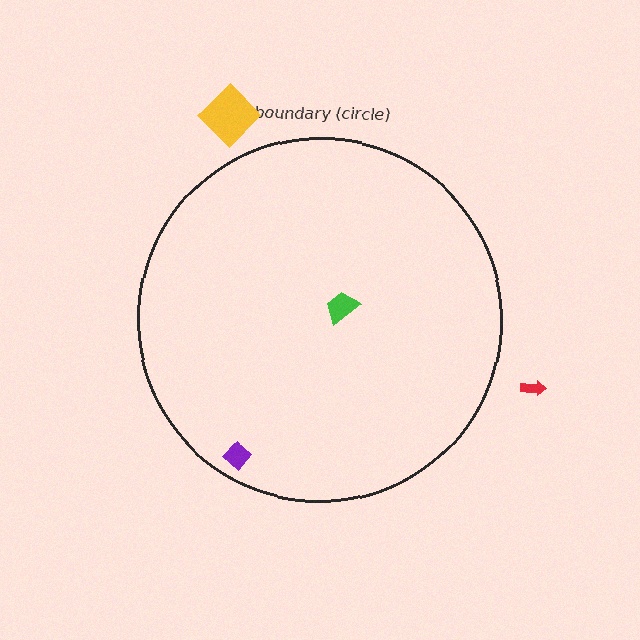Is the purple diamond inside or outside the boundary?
Inside.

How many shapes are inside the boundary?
2 inside, 2 outside.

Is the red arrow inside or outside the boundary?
Outside.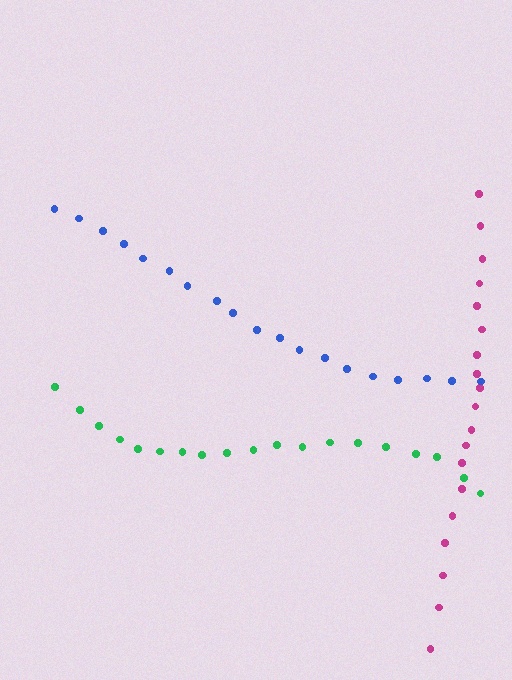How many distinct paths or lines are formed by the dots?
There are 3 distinct paths.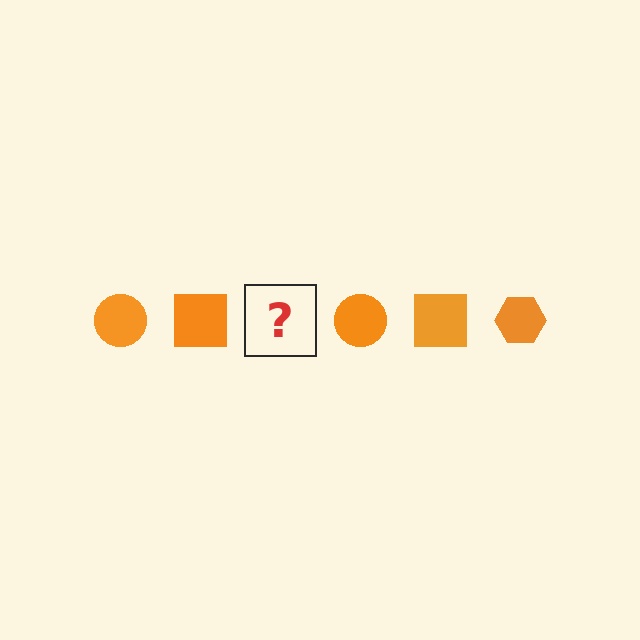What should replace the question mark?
The question mark should be replaced with an orange hexagon.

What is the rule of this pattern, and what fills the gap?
The rule is that the pattern cycles through circle, square, hexagon shapes in orange. The gap should be filled with an orange hexagon.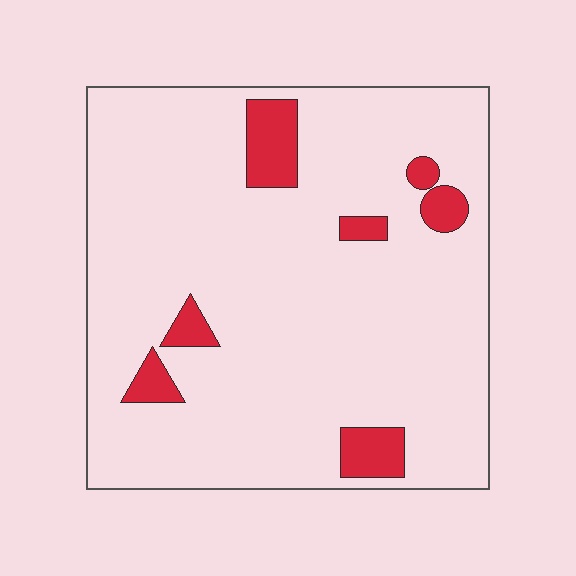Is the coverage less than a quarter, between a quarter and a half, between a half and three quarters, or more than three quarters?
Less than a quarter.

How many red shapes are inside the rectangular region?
7.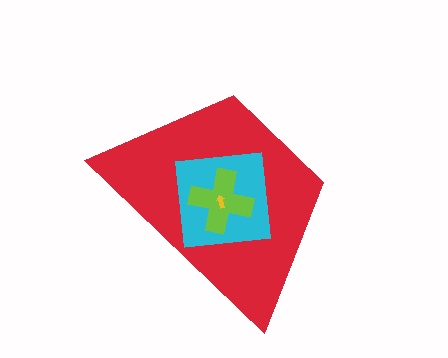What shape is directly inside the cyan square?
The lime cross.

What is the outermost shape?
The red trapezoid.